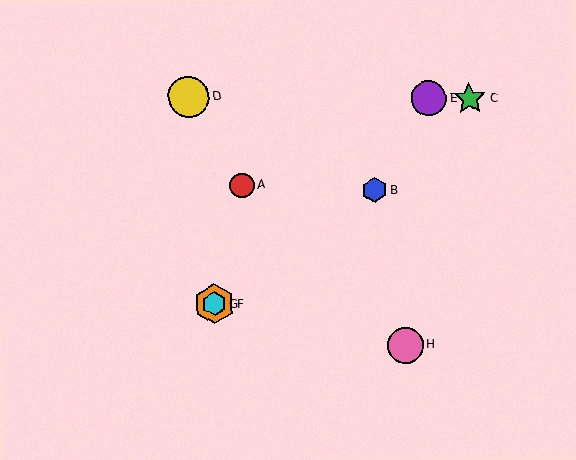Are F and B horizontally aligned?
No, F is at y≈304 and B is at y≈190.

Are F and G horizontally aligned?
Yes, both are at y≈304.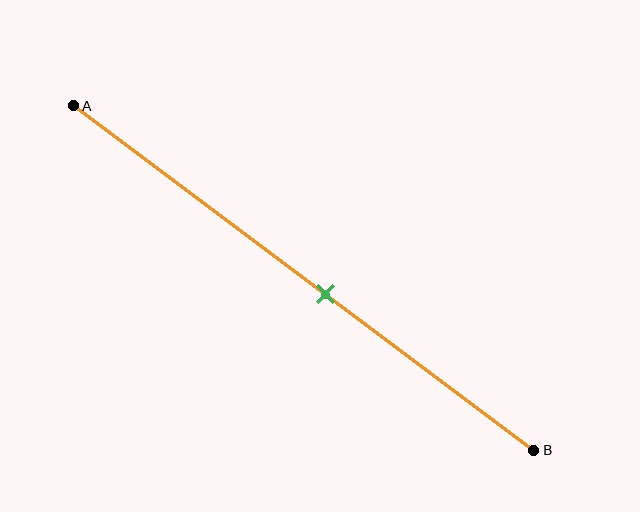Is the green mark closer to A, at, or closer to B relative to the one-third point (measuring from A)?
The green mark is closer to point B than the one-third point of segment AB.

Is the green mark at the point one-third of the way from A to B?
No, the mark is at about 55% from A, not at the 33% one-third point.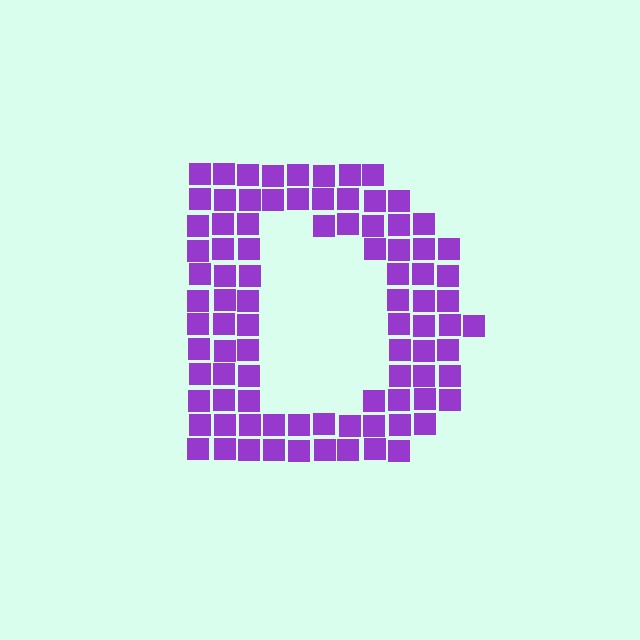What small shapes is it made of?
It is made of small squares.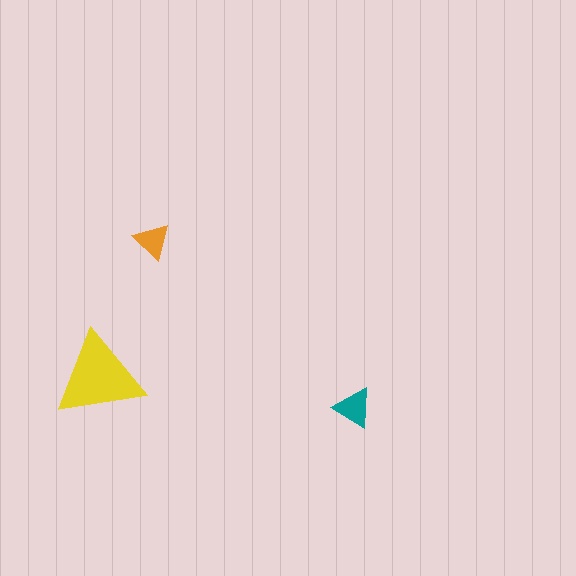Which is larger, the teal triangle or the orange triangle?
The teal one.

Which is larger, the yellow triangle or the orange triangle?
The yellow one.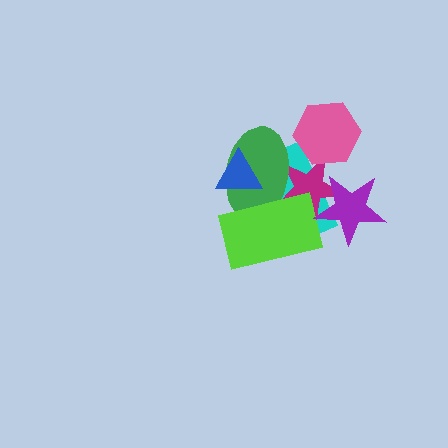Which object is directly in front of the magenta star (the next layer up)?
The green ellipse is directly in front of the magenta star.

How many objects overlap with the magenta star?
5 objects overlap with the magenta star.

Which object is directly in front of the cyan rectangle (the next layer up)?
The magenta star is directly in front of the cyan rectangle.